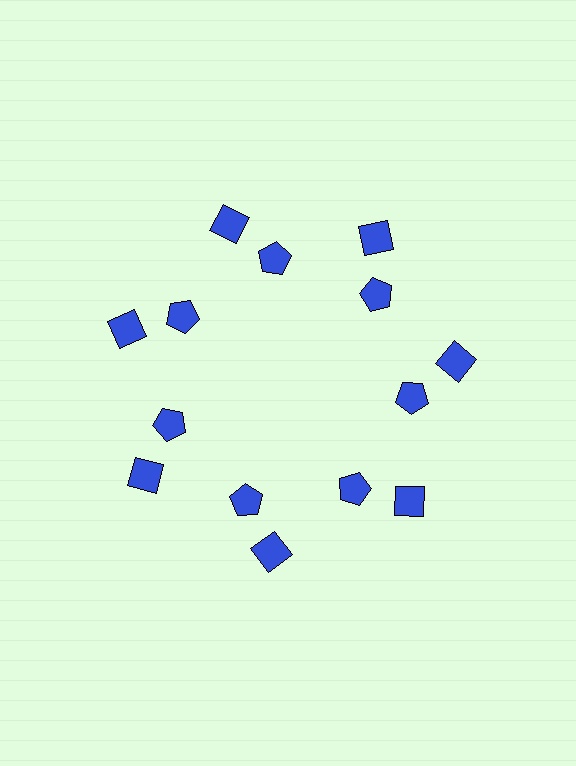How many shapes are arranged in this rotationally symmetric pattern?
There are 14 shapes, arranged in 7 groups of 2.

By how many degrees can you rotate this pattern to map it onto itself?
The pattern maps onto itself every 51 degrees of rotation.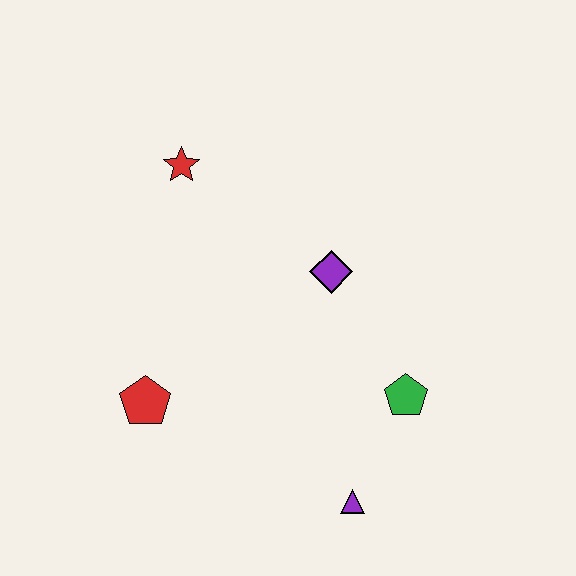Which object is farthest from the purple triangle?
The red star is farthest from the purple triangle.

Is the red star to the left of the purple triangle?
Yes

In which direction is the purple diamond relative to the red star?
The purple diamond is to the right of the red star.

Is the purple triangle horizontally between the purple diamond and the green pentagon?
Yes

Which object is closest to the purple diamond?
The green pentagon is closest to the purple diamond.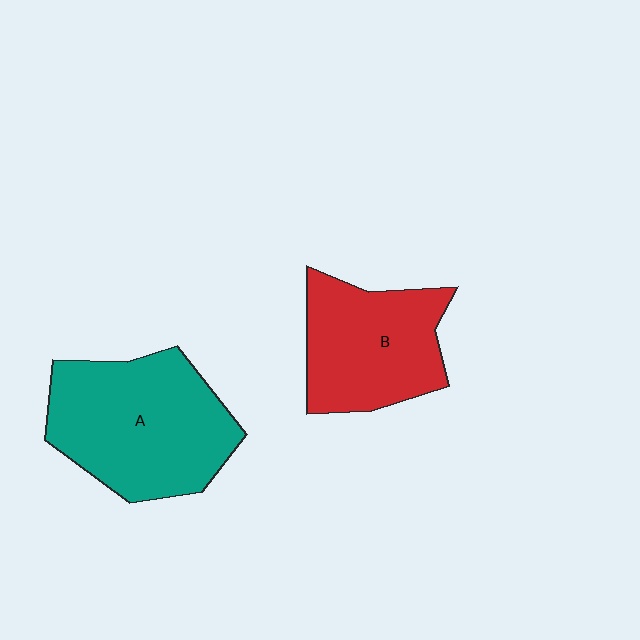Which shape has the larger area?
Shape A (teal).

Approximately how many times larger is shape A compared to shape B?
Approximately 1.3 times.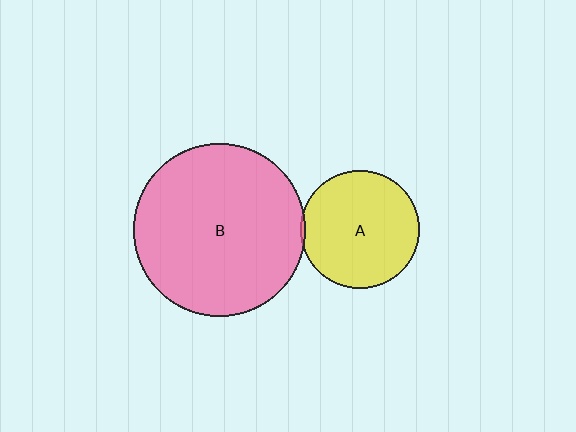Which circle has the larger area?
Circle B (pink).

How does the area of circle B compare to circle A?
Approximately 2.1 times.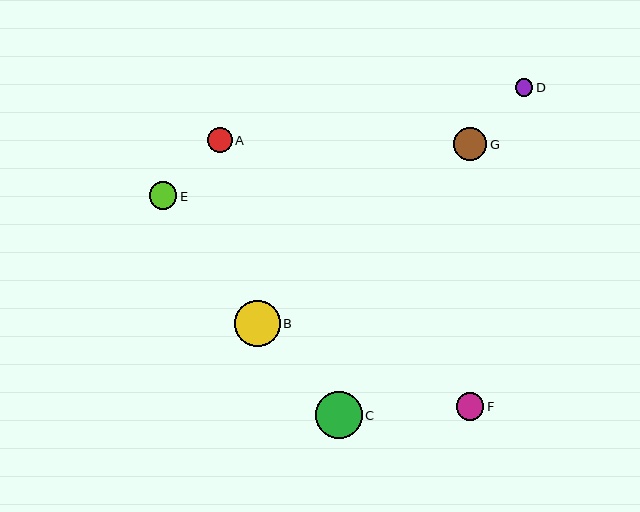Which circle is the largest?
Circle C is the largest with a size of approximately 47 pixels.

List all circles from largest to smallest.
From largest to smallest: C, B, G, F, E, A, D.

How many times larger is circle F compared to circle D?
Circle F is approximately 1.5 times the size of circle D.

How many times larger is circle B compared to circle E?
Circle B is approximately 1.7 times the size of circle E.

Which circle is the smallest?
Circle D is the smallest with a size of approximately 18 pixels.